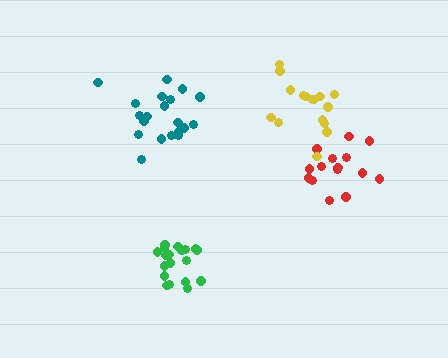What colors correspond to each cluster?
The clusters are colored: teal, red, green, yellow.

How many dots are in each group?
Group 1: 20 dots, Group 2: 15 dots, Group 3: 20 dots, Group 4: 16 dots (71 total).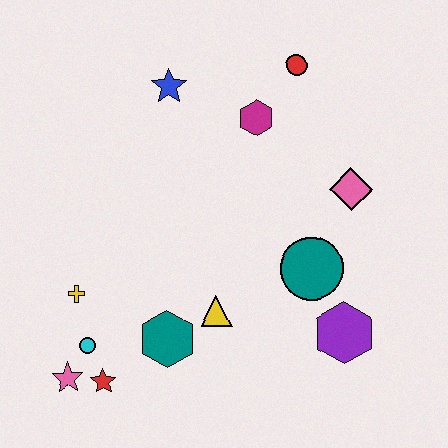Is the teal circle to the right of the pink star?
Yes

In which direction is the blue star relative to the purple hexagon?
The blue star is above the purple hexagon.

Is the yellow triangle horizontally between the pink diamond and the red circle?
No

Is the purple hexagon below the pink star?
No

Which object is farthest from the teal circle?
The pink star is farthest from the teal circle.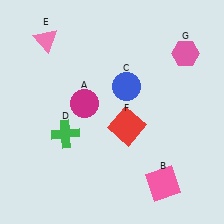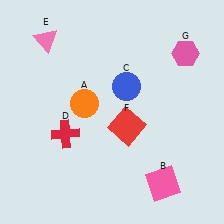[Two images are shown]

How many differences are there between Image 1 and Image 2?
There are 2 differences between the two images.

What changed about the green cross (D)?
In Image 1, D is green. In Image 2, it changed to red.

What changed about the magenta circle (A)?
In Image 1, A is magenta. In Image 2, it changed to orange.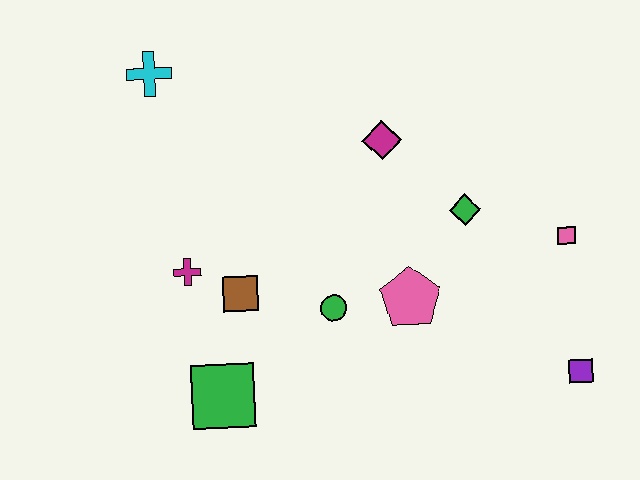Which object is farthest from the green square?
The pink square is farthest from the green square.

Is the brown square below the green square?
No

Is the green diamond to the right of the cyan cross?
Yes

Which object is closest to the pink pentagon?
The green circle is closest to the pink pentagon.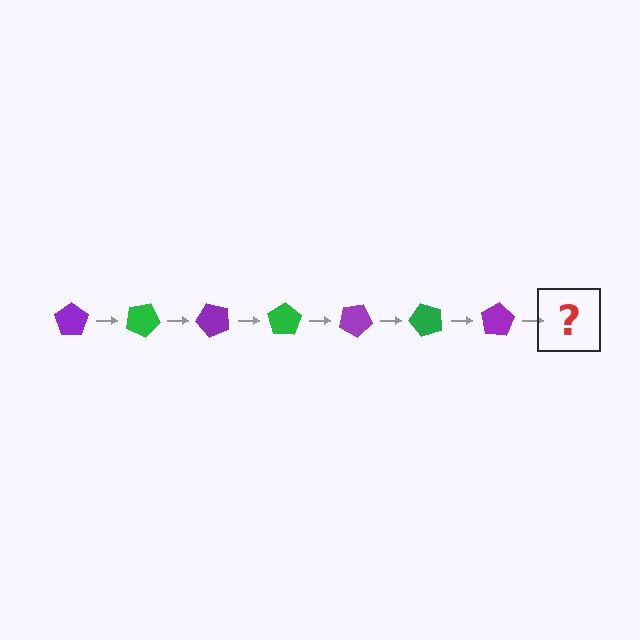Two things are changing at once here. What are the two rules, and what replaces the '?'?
The two rules are that it rotates 25 degrees each step and the color cycles through purple and green. The '?' should be a green pentagon, rotated 175 degrees from the start.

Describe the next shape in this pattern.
It should be a green pentagon, rotated 175 degrees from the start.